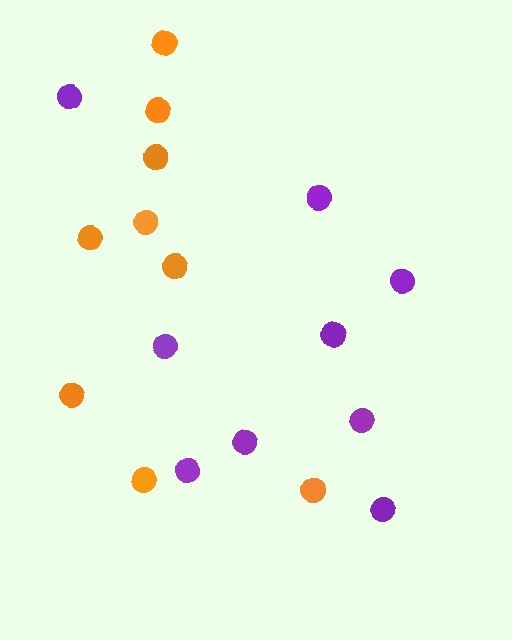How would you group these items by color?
There are 2 groups: one group of purple circles (9) and one group of orange circles (9).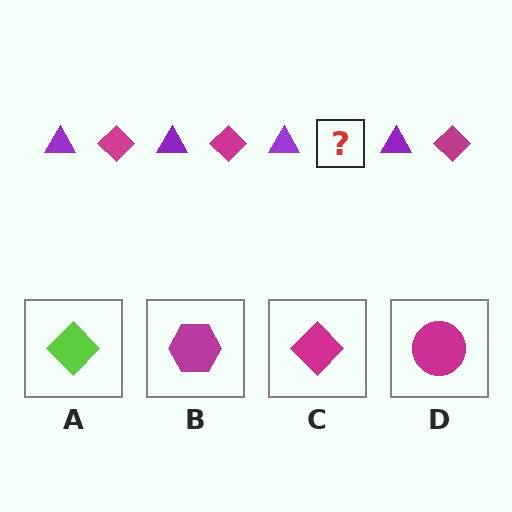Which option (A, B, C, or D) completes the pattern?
C.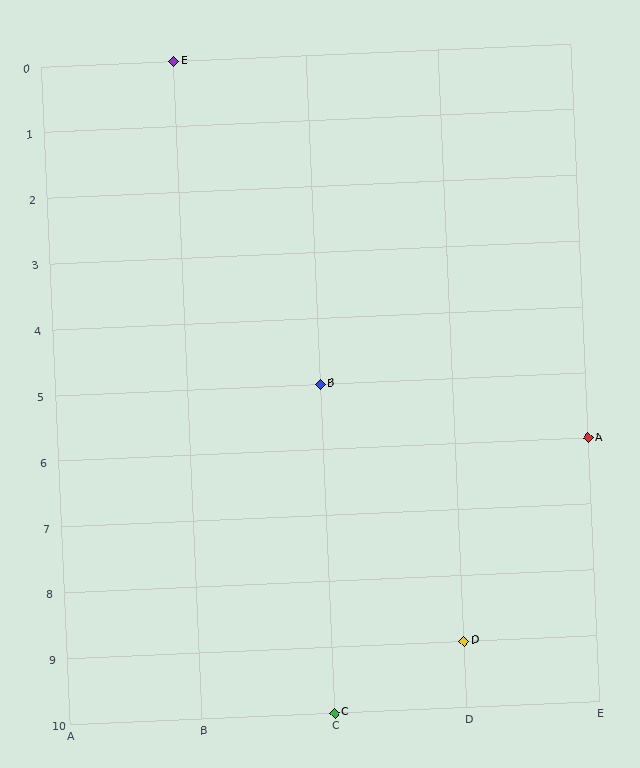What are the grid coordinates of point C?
Point C is at grid coordinates (C, 10).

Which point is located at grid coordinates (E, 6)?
Point A is at (E, 6).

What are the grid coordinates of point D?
Point D is at grid coordinates (D, 9).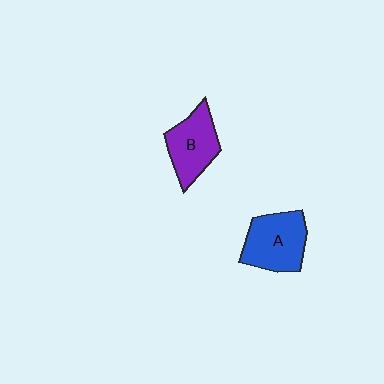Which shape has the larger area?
Shape A (blue).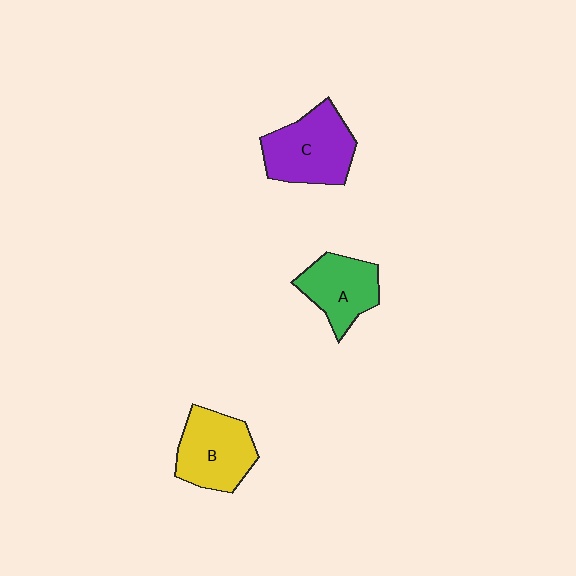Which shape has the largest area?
Shape C (purple).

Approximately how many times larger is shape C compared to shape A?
Approximately 1.3 times.